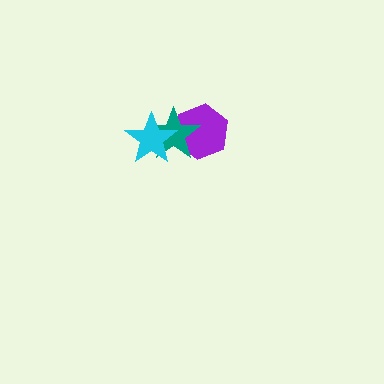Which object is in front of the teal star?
The cyan star is in front of the teal star.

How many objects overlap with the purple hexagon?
2 objects overlap with the purple hexagon.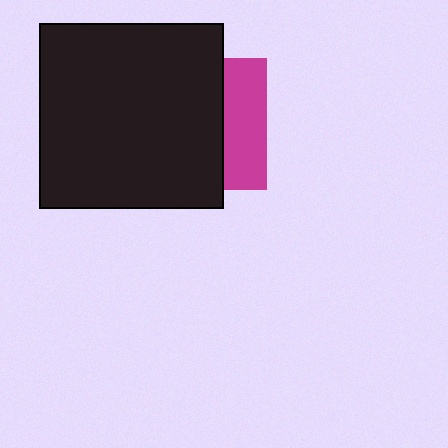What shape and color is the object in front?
The object in front is a black square.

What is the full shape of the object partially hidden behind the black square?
The partially hidden object is a magenta square.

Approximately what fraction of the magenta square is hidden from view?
Roughly 67% of the magenta square is hidden behind the black square.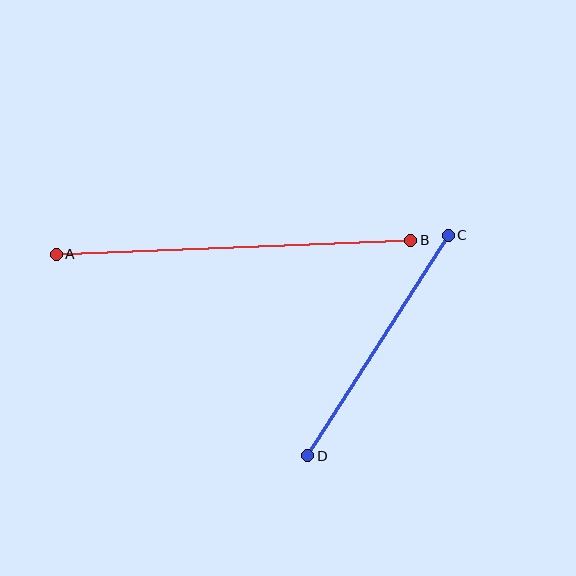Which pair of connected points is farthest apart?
Points A and B are farthest apart.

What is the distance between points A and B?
The distance is approximately 355 pixels.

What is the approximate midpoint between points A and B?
The midpoint is at approximately (233, 247) pixels.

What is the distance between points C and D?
The distance is approximately 262 pixels.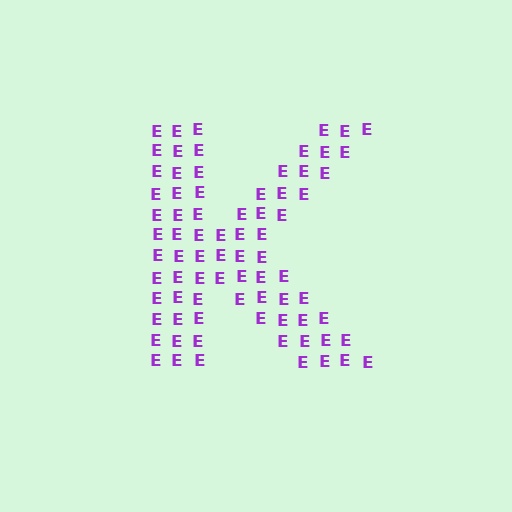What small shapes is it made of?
It is made of small letter E's.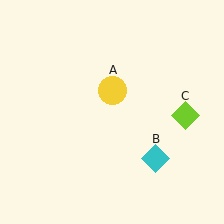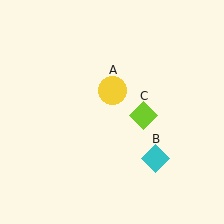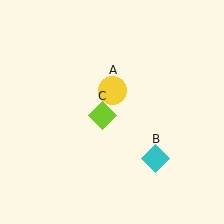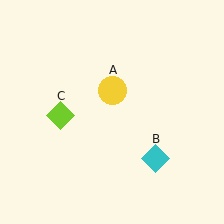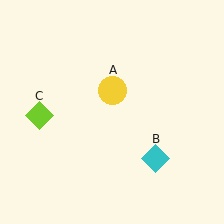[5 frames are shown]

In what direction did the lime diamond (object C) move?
The lime diamond (object C) moved left.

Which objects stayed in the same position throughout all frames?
Yellow circle (object A) and cyan diamond (object B) remained stationary.